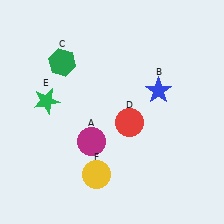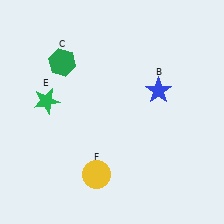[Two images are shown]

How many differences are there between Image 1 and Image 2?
There are 2 differences between the two images.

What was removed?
The red circle (D), the magenta circle (A) were removed in Image 2.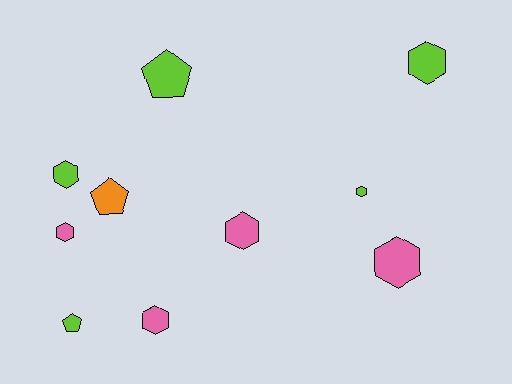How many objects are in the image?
There are 10 objects.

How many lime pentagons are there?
There are 2 lime pentagons.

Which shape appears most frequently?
Hexagon, with 7 objects.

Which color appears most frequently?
Lime, with 5 objects.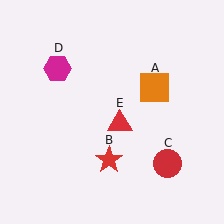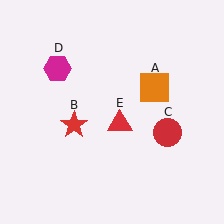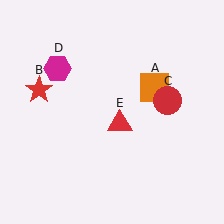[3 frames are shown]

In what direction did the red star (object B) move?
The red star (object B) moved up and to the left.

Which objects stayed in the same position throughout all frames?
Orange square (object A) and magenta hexagon (object D) and red triangle (object E) remained stationary.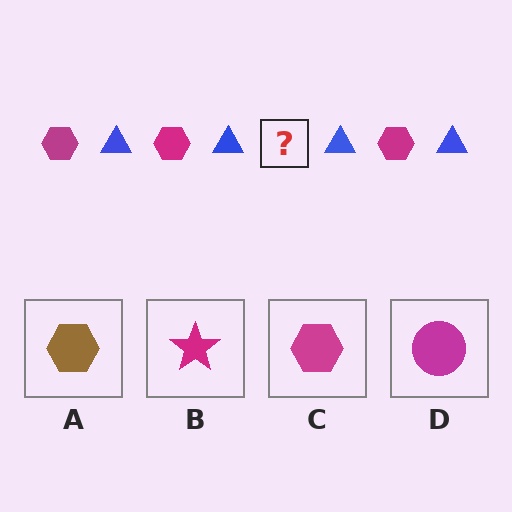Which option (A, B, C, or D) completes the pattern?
C.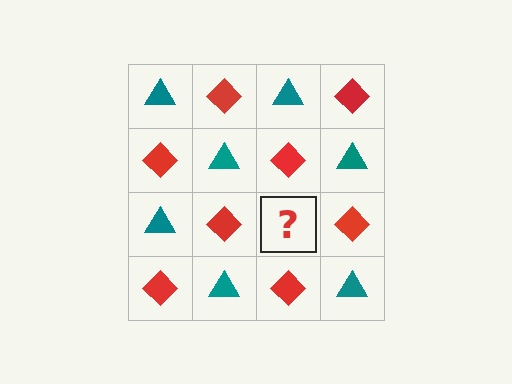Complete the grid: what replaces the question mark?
The question mark should be replaced with a teal triangle.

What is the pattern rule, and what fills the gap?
The rule is that it alternates teal triangle and red diamond in a checkerboard pattern. The gap should be filled with a teal triangle.